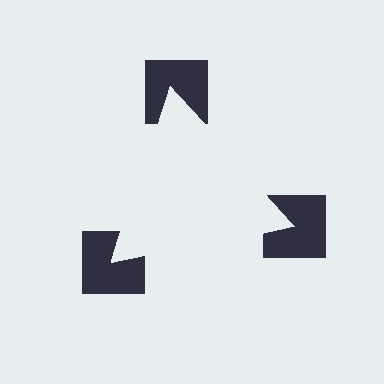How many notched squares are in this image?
There are 3 — one at each vertex of the illusory triangle.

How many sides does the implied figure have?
3 sides.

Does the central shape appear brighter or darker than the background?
It typically appears slightly brighter than the background, even though no actual brightness change is drawn.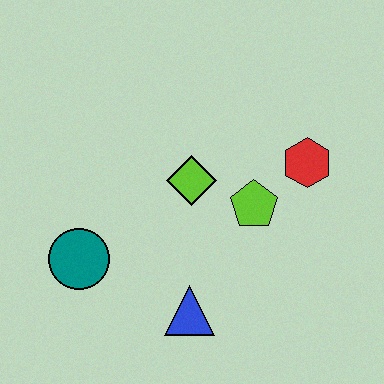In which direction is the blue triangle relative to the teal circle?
The blue triangle is to the right of the teal circle.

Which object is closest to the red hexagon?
The lime pentagon is closest to the red hexagon.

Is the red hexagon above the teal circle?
Yes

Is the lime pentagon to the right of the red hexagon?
No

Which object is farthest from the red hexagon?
The teal circle is farthest from the red hexagon.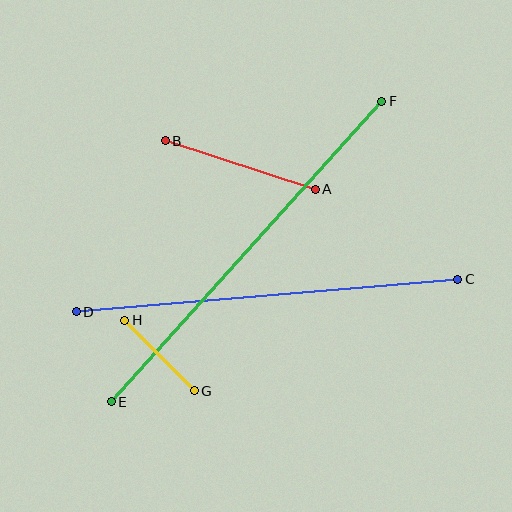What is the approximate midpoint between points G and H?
The midpoint is at approximately (160, 355) pixels.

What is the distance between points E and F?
The distance is approximately 404 pixels.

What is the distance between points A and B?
The distance is approximately 157 pixels.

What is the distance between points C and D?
The distance is approximately 383 pixels.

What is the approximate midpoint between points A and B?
The midpoint is at approximately (240, 165) pixels.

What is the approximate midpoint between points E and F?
The midpoint is at approximately (247, 252) pixels.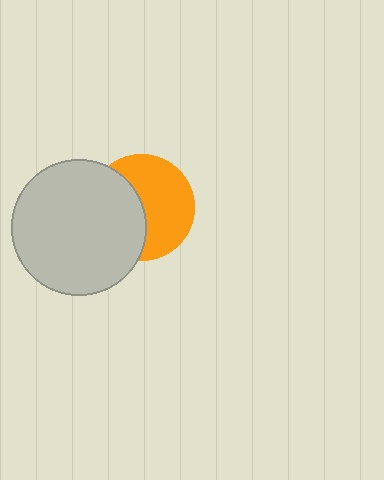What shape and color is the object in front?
The object in front is a light gray circle.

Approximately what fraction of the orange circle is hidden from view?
Roughly 44% of the orange circle is hidden behind the light gray circle.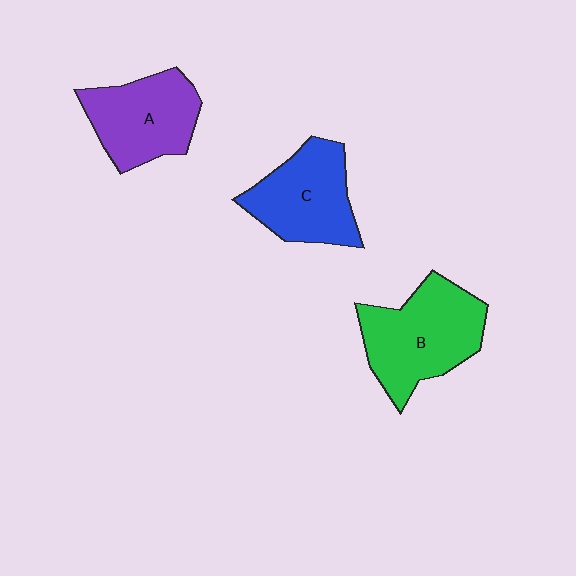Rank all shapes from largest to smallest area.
From largest to smallest: B (green), C (blue), A (purple).